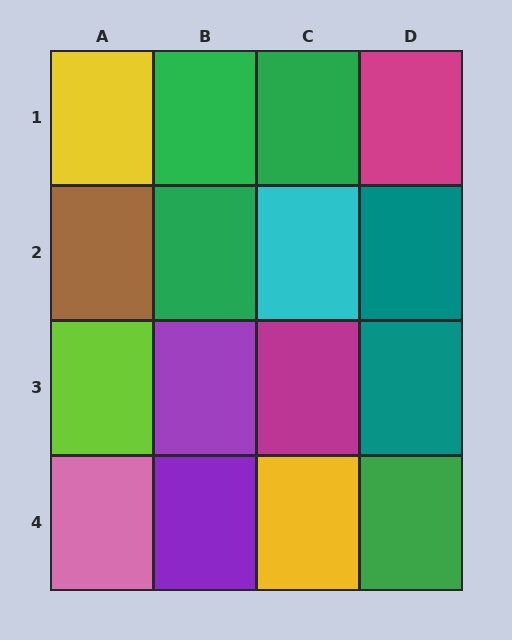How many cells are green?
4 cells are green.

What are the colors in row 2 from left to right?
Brown, green, cyan, teal.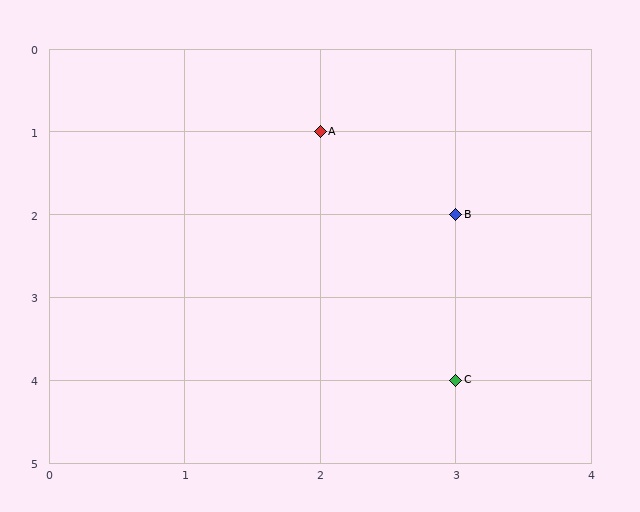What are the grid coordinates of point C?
Point C is at grid coordinates (3, 4).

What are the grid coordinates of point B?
Point B is at grid coordinates (3, 2).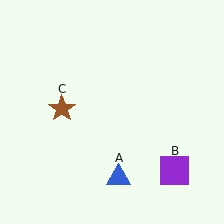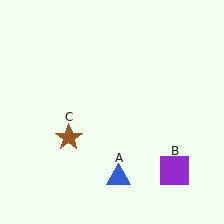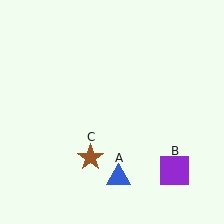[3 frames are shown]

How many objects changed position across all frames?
1 object changed position: brown star (object C).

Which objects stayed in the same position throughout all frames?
Blue triangle (object A) and purple square (object B) remained stationary.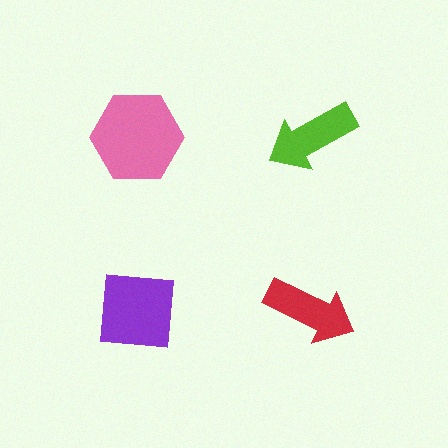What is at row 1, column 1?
A pink hexagon.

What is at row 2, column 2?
A red arrow.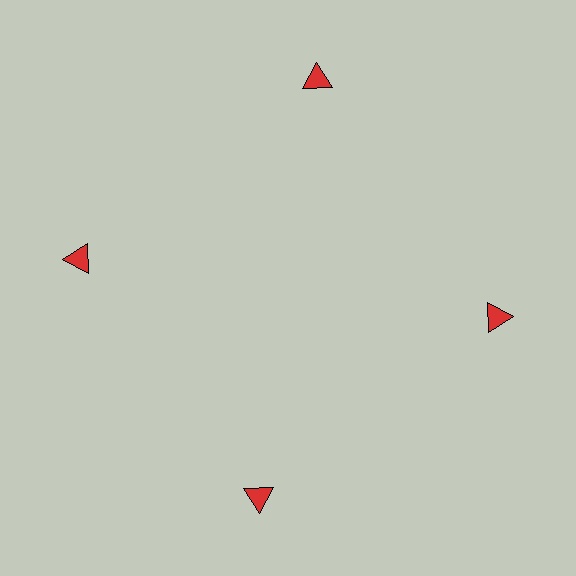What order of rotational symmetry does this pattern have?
This pattern has 4-fold rotational symmetry.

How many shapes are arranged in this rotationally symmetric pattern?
There are 4 shapes, arranged in 4 groups of 1.